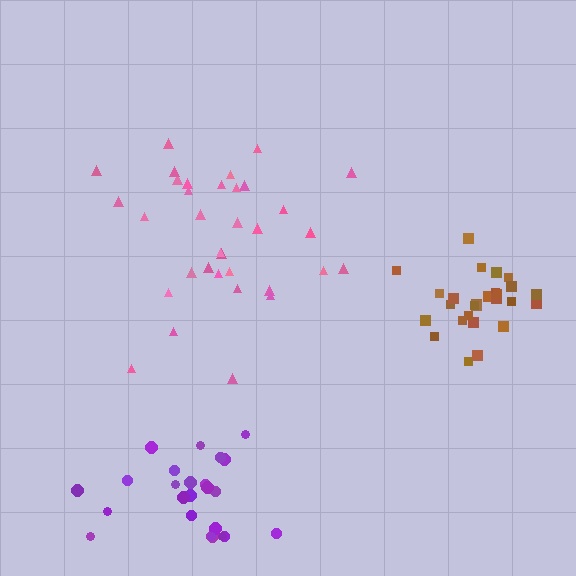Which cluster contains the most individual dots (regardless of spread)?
Pink (34).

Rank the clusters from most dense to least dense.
brown, purple, pink.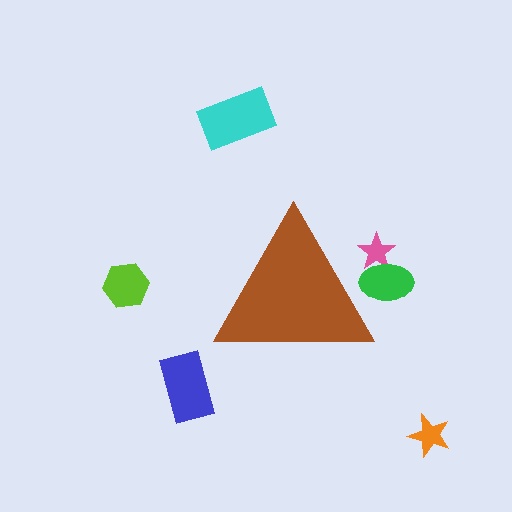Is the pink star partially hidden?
Yes, the pink star is partially hidden behind the brown triangle.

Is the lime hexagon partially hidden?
No, the lime hexagon is fully visible.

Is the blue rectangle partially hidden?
No, the blue rectangle is fully visible.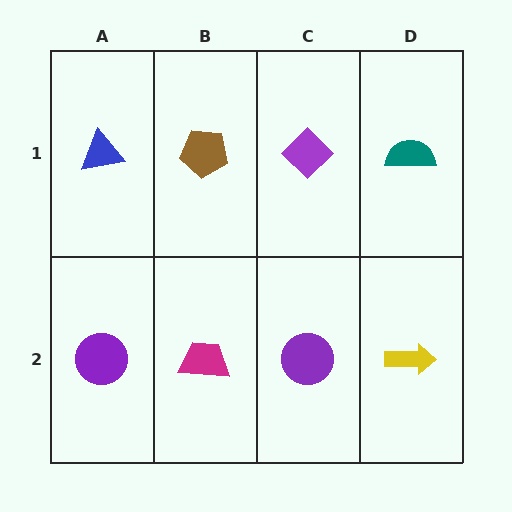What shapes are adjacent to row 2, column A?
A blue triangle (row 1, column A), a magenta trapezoid (row 2, column B).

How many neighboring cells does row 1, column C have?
3.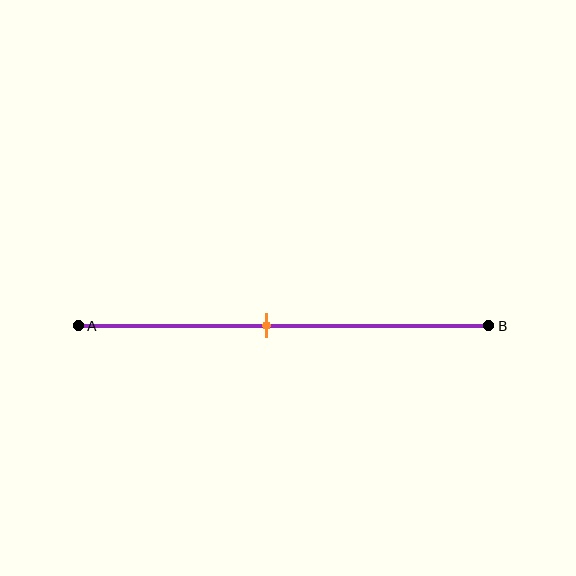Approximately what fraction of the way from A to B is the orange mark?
The orange mark is approximately 45% of the way from A to B.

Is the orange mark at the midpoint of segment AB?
No, the mark is at about 45% from A, not at the 50% midpoint.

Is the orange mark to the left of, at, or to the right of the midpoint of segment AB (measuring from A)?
The orange mark is to the left of the midpoint of segment AB.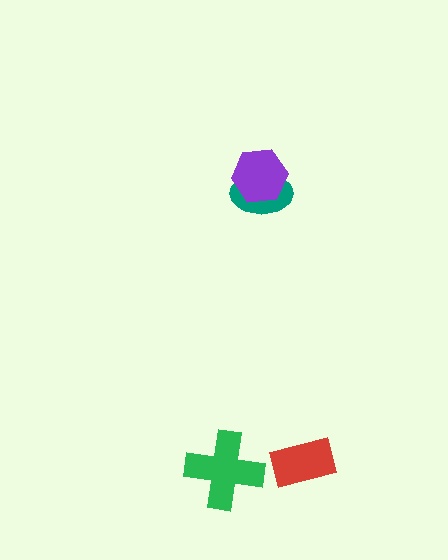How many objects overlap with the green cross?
0 objects overlap with the green cross.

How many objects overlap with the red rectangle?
0 objects overlap with the red rectangle.